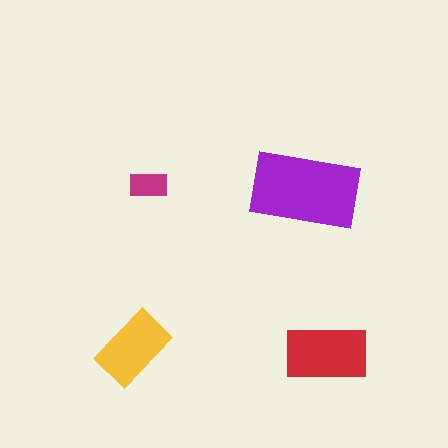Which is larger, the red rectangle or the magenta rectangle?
The red one.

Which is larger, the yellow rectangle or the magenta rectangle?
The yellow one.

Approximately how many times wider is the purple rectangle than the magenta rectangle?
About 3 times wider.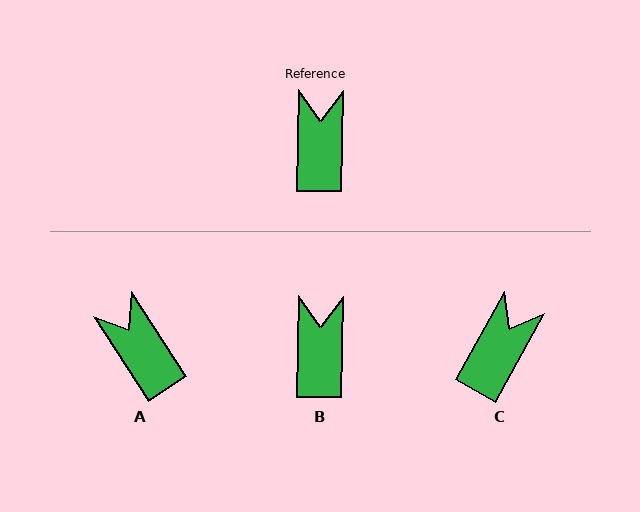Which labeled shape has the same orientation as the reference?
B.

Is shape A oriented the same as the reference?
No, it is off by about 34 degrees.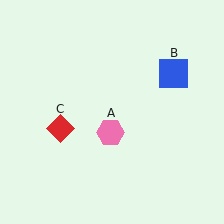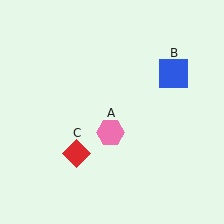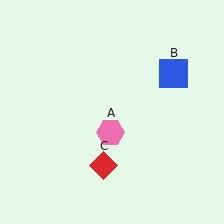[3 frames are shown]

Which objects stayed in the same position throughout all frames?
Pink hexagon (object A) and blue square (object B) remained stationary.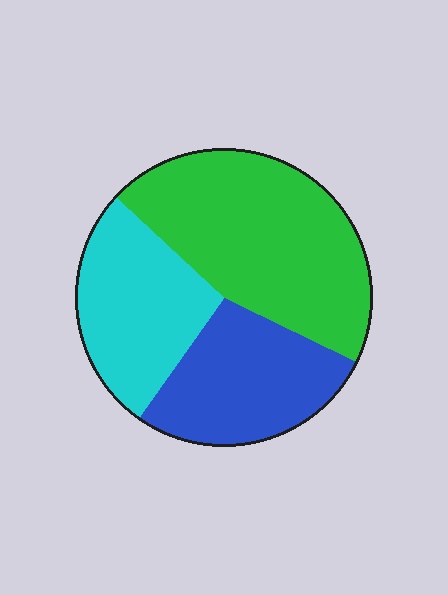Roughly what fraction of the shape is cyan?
Cyan takes up between a sixth and a third of the shape.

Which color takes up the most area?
Green, at roughly 45%.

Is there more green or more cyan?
Green.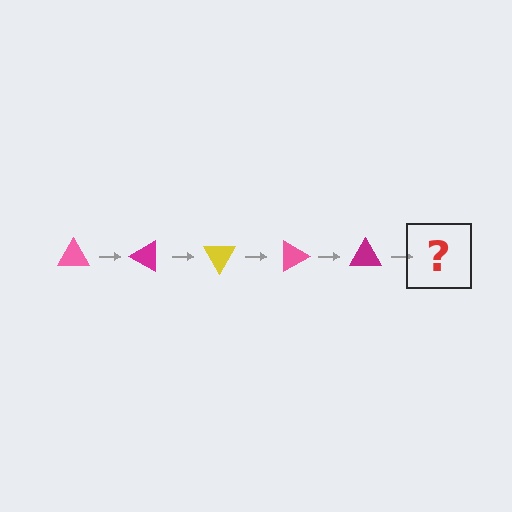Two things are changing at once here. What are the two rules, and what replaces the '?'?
The two rules are that it rotates 30 degrees each step and the color cycles through pink, magenta, and yellow. The '?' should be a yellow triangle, rotated 150 degrees from the start.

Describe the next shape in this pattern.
It should be a yellow triangle, rotated 150 degrees from the start.